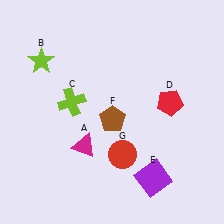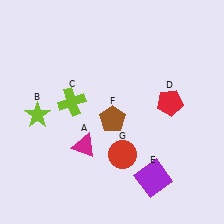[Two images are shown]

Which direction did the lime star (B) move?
The lime star (B) moved down.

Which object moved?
The lime star (B) moved down.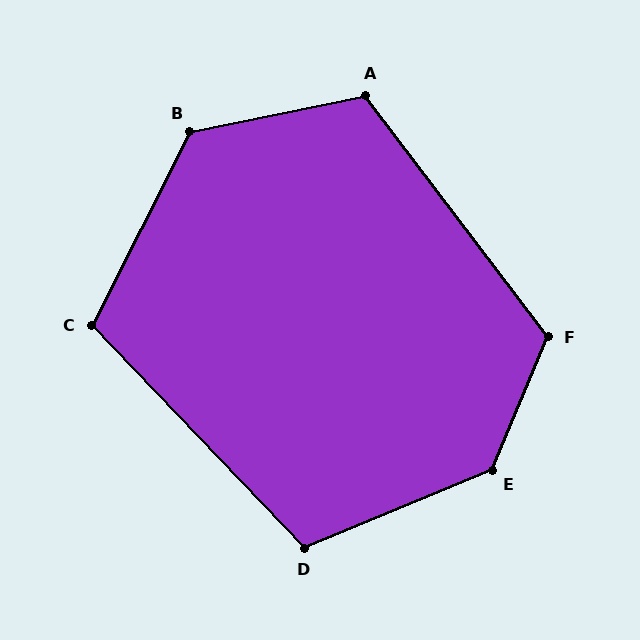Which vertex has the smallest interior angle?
C, at approximately 109 degrees.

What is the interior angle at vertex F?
Approximately 120 degrees (obtuse).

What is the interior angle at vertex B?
Approximately 129 degrees (obtuse).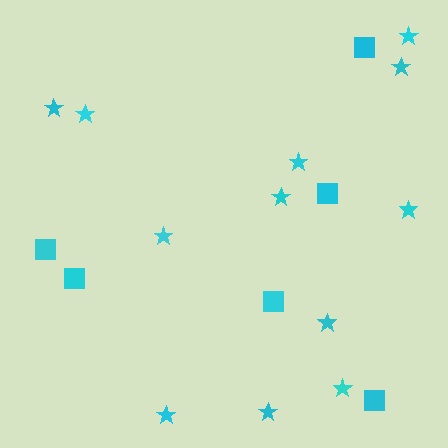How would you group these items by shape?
There are 2 groups: one group of stars (12) and one group of squares (6).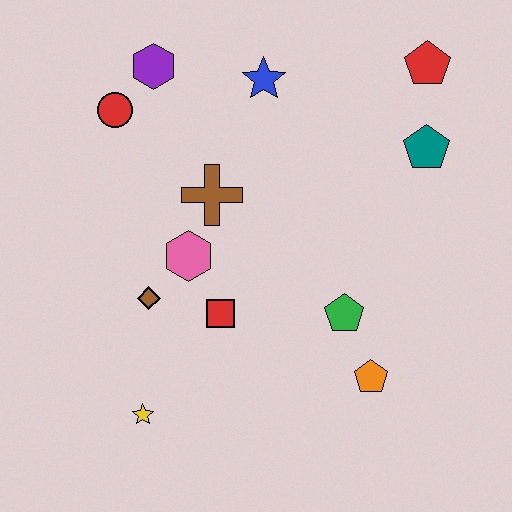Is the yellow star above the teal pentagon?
No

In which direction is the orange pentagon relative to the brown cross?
The orange pentagon is below the brown cross.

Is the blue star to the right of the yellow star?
Yes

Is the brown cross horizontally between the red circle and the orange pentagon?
Yes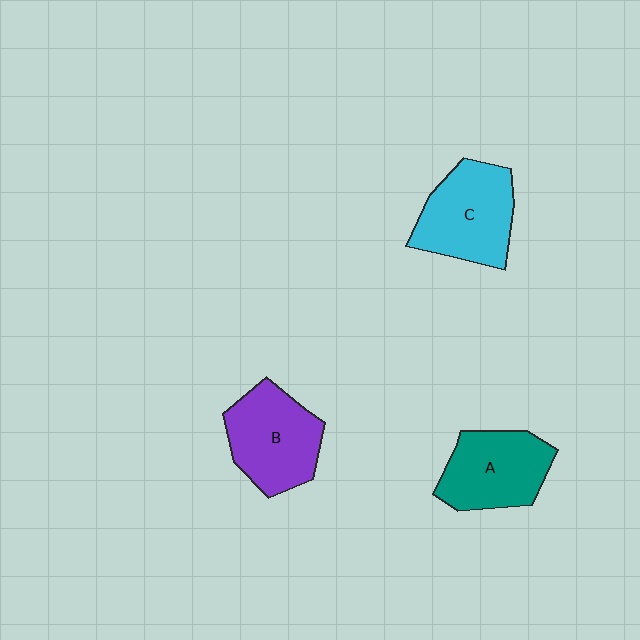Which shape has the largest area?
Shape C (cyan).